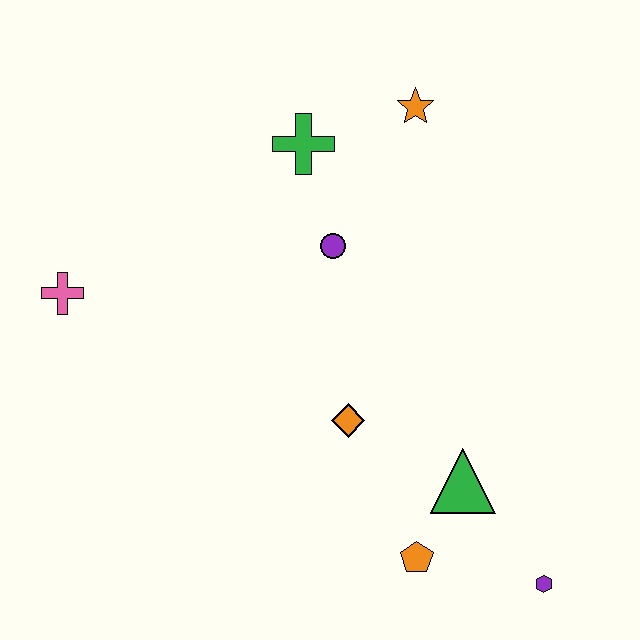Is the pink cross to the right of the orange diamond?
No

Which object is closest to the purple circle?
The green cross is closest to the purple circle.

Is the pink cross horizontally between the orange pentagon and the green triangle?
No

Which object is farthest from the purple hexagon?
The pink cross is farthest from the purple hexagon.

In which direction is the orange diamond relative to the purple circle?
The orange diamond is below the purple circle.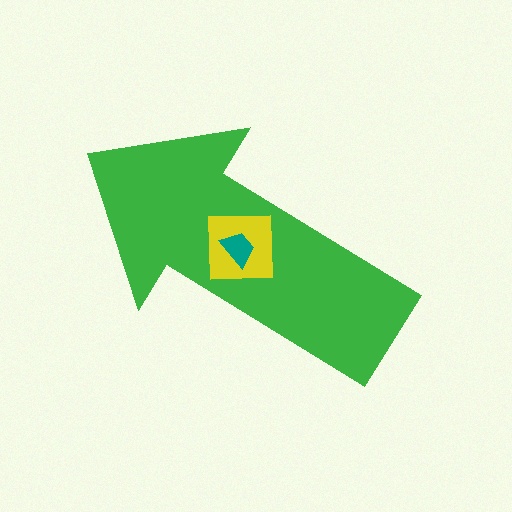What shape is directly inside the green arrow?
The yellow square.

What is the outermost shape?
The green arrow.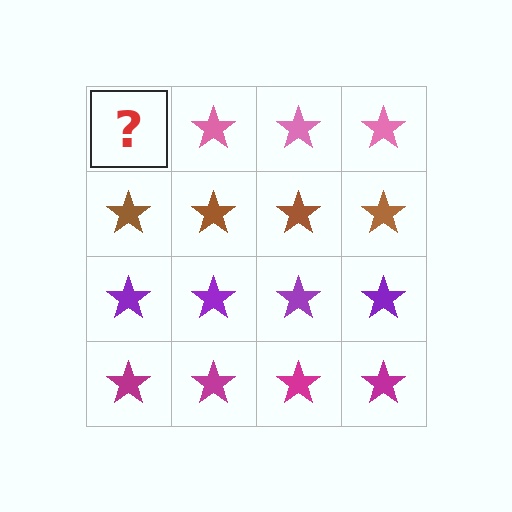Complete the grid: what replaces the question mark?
The question mark should be replaced with a pink star.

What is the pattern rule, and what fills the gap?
The rule is that each row has a consistent color. The gap should be filled with a pink star.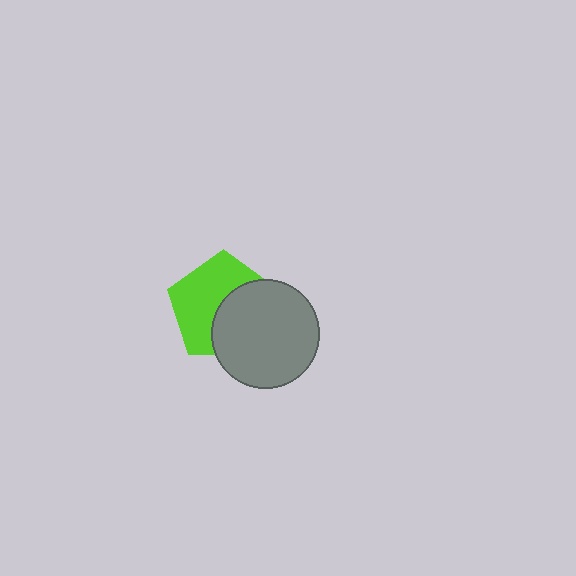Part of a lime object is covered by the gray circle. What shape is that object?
It is a pentagon.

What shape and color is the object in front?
The object in front is a gray circle.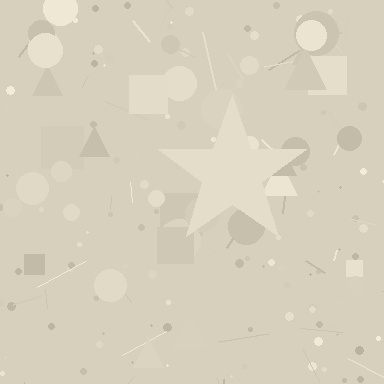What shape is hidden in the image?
A star is hidden in the image.